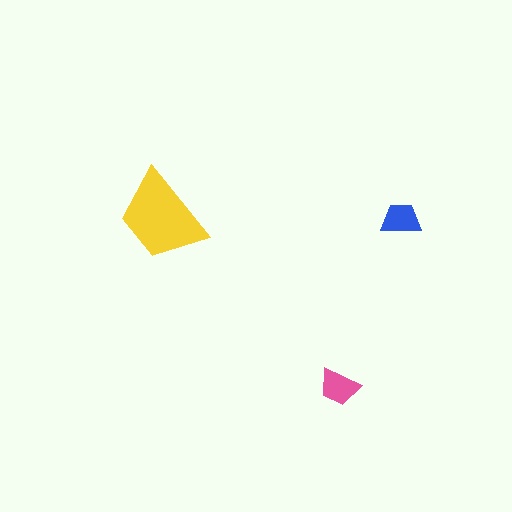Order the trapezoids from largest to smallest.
the yellow one, the pink one, the blue one.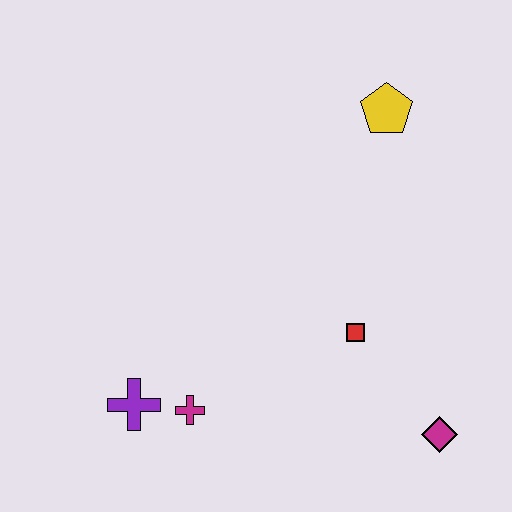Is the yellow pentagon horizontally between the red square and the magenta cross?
No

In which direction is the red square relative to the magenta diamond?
The red square is above the magenta diamond.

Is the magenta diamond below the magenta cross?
Yes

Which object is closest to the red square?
The magenta diamond is closest to the red square.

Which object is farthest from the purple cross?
The yellow pentagon is farthest from the purple cross.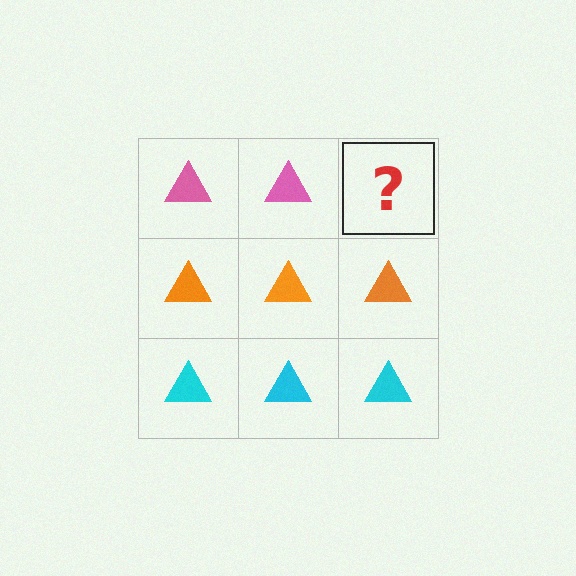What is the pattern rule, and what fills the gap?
The rule is that each row has a consistent color. The gap should be filled with a pink triangle.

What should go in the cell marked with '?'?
The missing cell should contain a pink triangle.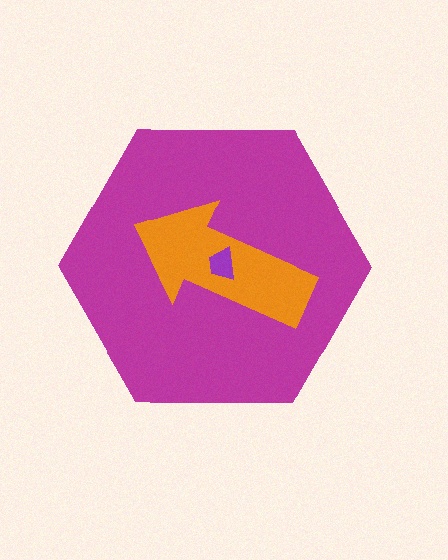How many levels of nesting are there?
3.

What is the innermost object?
The purple trapezoid.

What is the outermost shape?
The magenta hexagon.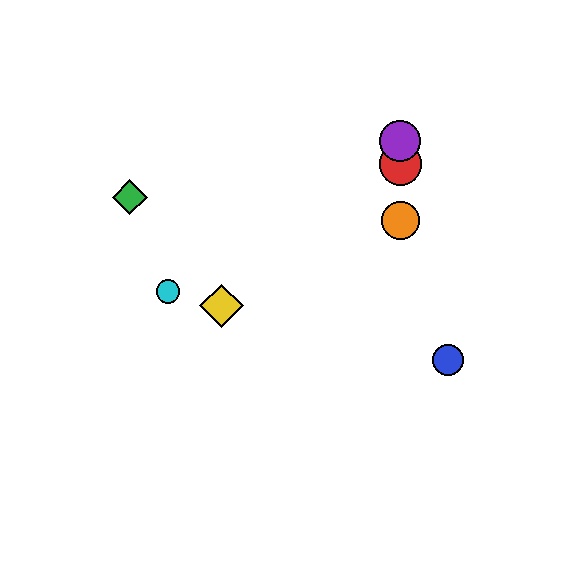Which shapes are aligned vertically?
The red circle, the purple circle, the orange circle are aligned vertically.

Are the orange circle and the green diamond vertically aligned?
No, the orange circle is at x≈400 and the green diamond is at x≈130.